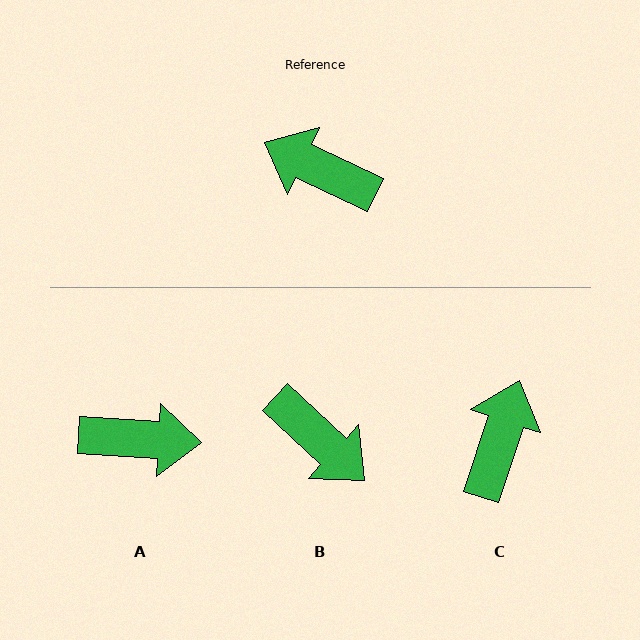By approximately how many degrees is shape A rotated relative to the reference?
Approximately 158 degrees clockwise.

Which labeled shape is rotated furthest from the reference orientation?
B, about 162 degrees away.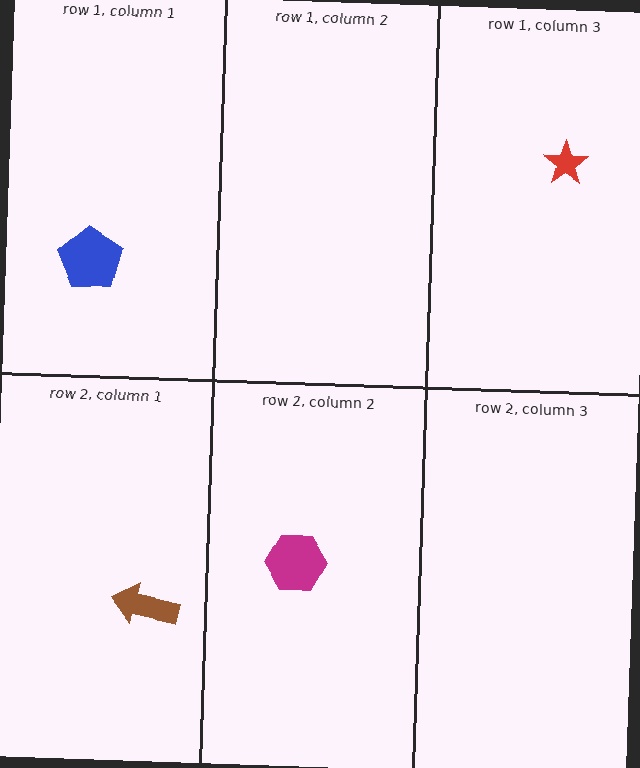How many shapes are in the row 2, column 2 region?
1.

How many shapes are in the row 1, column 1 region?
1.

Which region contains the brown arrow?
The row 2, column 1 region.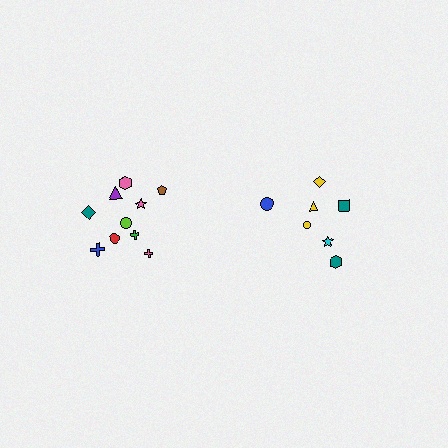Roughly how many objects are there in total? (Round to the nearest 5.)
Roughly 15 objects in total.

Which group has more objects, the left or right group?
The left group.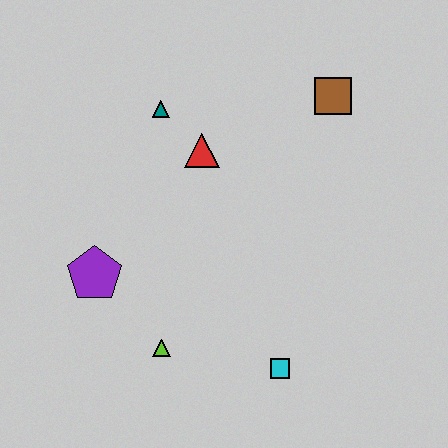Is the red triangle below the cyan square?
No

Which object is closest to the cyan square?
The lime triangle is closest to the cyan square.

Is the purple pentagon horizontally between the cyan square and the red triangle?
No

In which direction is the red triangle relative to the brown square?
The red triangle is to the left of the brown square.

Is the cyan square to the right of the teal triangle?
Yes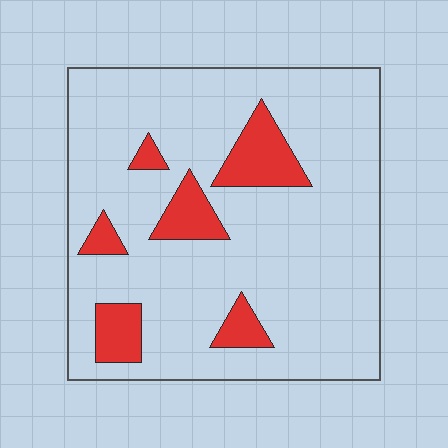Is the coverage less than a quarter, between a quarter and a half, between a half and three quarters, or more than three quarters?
Less than a quarter.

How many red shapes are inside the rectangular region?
6.